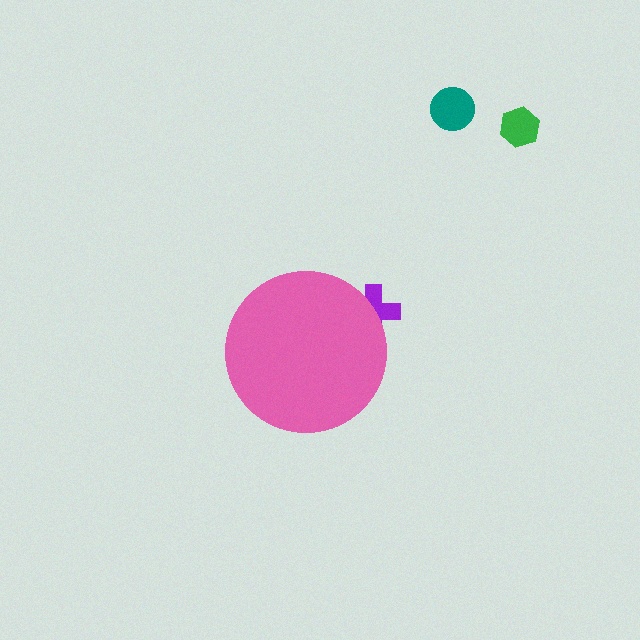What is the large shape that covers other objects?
A pink circle.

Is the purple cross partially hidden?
Yes, the purple cross is partially hidden behind the pink circle.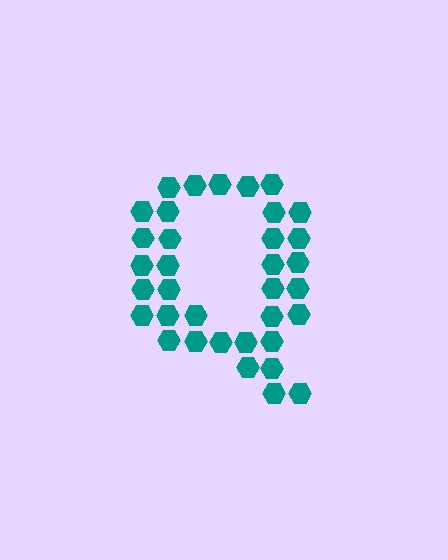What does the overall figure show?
The overall figure shows the letter Q.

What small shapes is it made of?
It is made of small hexagons.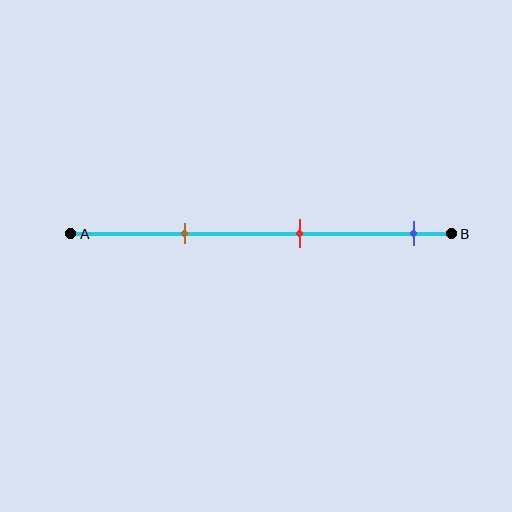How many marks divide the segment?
There are 3 marks dividing the segment.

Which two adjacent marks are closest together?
The brown and red marks are the closest adjacent pair.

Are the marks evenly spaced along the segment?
Yes, the marks are approximately evenly spaced.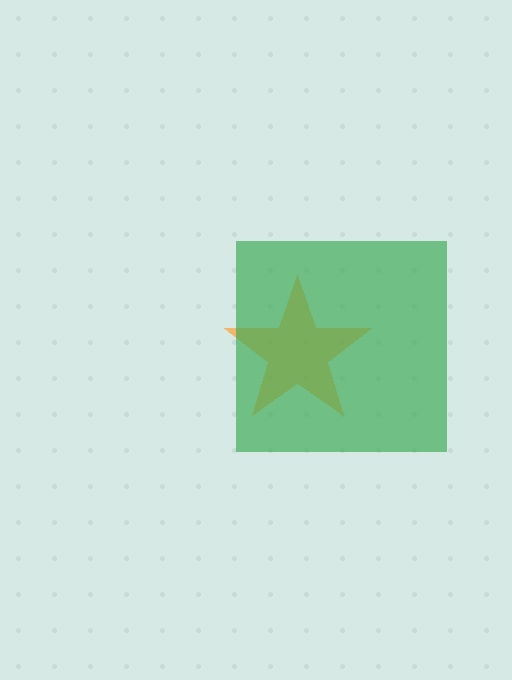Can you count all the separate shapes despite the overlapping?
Yes, there are 2 separate shapes.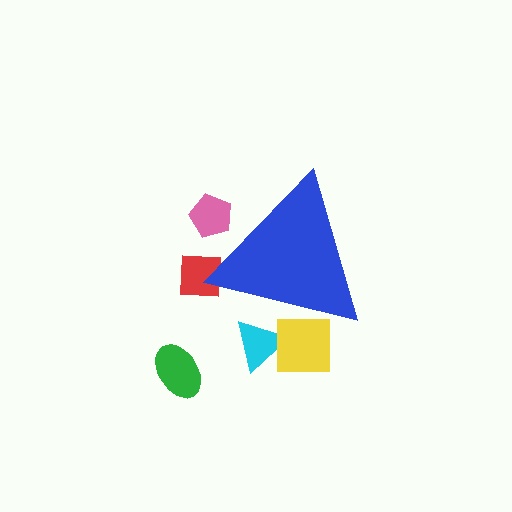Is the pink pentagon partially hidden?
Yes, the pink pentagon is partially hidden behind the blue triangle.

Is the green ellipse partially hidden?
No, the green ellipse is fully visible.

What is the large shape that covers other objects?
A blue triangle.